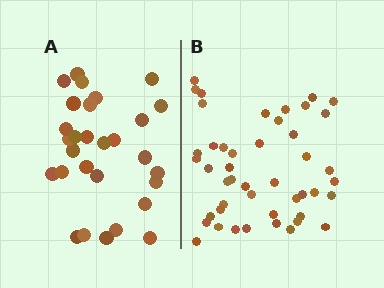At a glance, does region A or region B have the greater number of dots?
Region B (the right region) has more dots.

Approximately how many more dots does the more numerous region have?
Region B has approximately 15 more dots than region A.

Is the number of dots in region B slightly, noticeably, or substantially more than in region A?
Region B has substantially more. The ratio is roughly 1.6 to 1.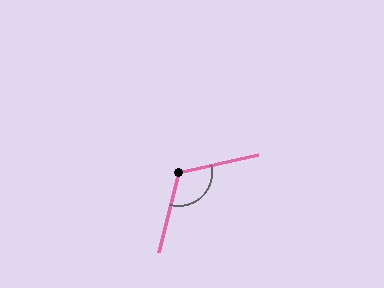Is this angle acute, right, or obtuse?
It is obtuse.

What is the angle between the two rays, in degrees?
Approximately 118 degrees.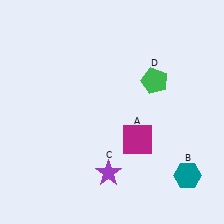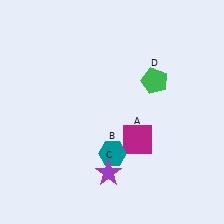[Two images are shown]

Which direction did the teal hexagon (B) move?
The teal hexagon (B) moved left.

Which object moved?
The teal hexagon (B) moved left.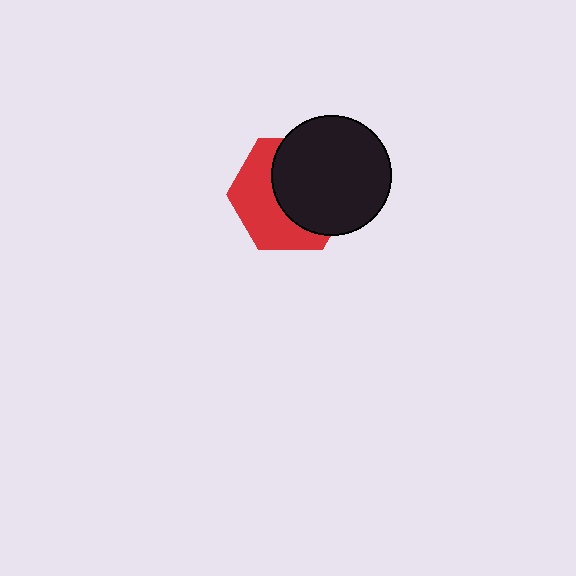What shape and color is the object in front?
The object in front is a black circle.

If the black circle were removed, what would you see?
You would see the complete red hexagon.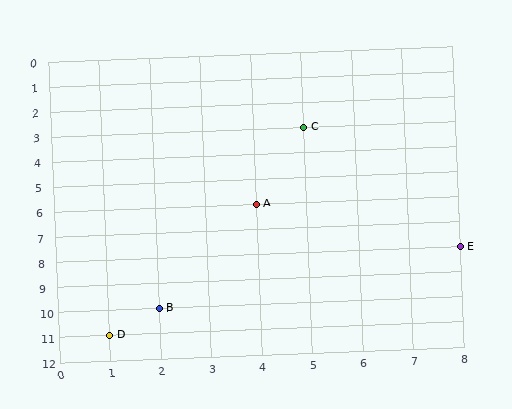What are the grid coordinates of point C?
Point C is at grid coordinates (5, 3).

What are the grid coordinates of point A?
Point A is at grid coordinates (4, 6).